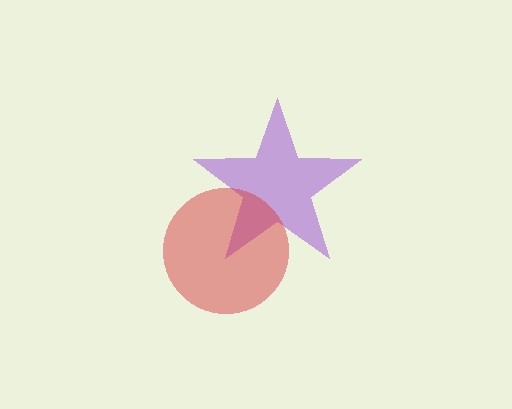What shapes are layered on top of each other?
The layered shapes are: a purple star, a red circle.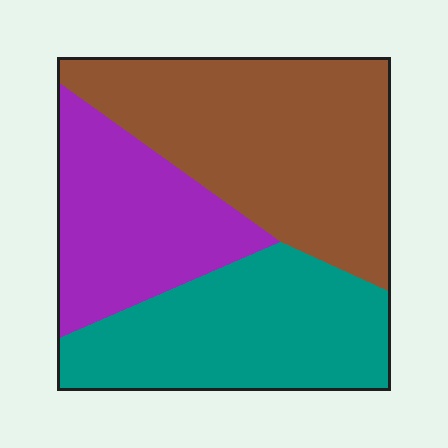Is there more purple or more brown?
Brown.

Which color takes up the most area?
Brown, at roughly 40%.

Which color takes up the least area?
Purple, at roughly 25%.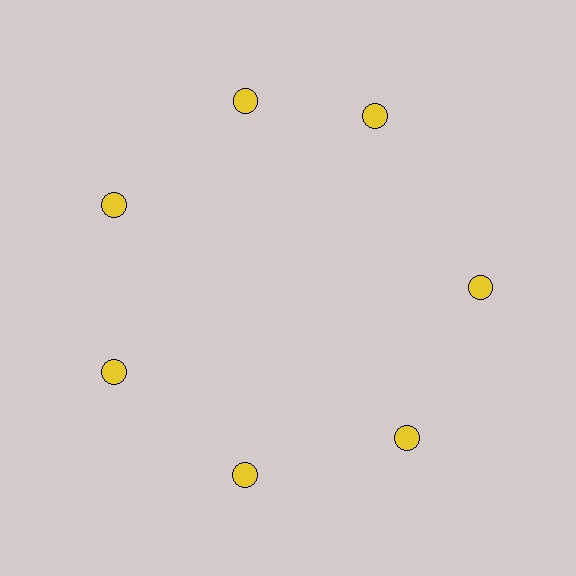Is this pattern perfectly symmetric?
No. The 7 yellow circles are arranged in a ring, but one element near the 1 o'clock position is rotated out of alignment along the ring, breaking the 7-fold rotational symmetry.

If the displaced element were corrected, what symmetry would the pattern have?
It would have 7-fold rotational symmetry — the pattern would map onto itself every 51 degrees.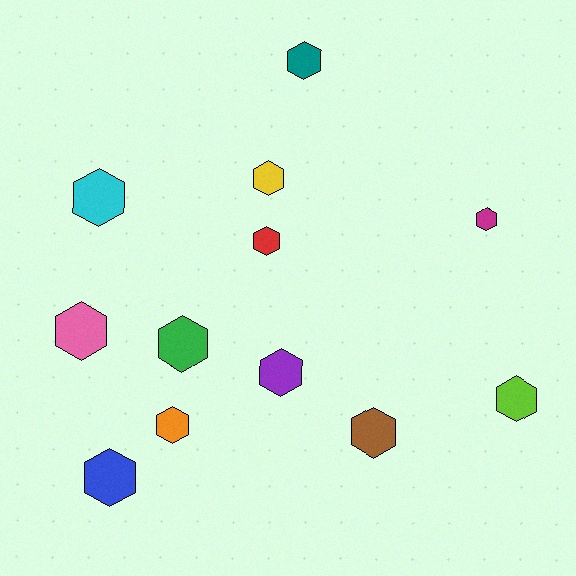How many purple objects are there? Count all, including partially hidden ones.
There is 1 purple object.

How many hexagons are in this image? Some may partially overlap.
There are 12 hexagons.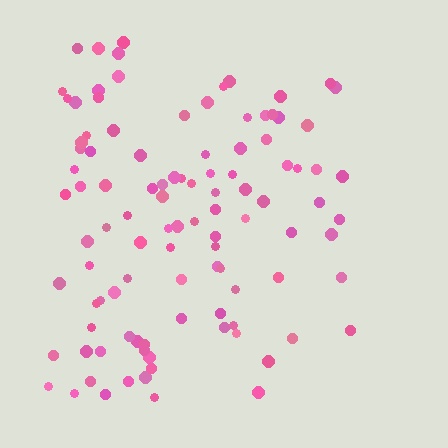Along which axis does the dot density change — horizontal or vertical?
Horizontal.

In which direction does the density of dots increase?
From right to left, with the left side densest.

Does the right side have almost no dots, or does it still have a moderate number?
Still a moderate number, just noticeably fewer than the left.